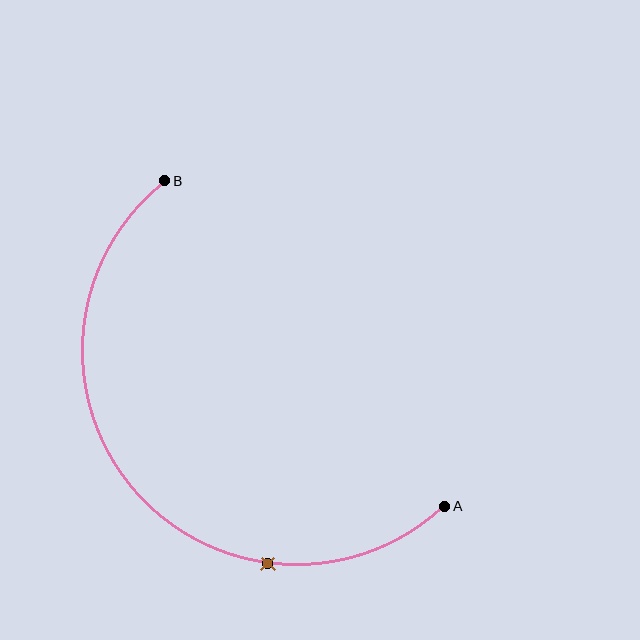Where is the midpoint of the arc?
The arc midpoint is the point on the curve farthest from the straight line joining A and B. It sits below and to the left of that line.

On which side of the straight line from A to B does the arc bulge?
The arc bulges below and to the left of the straight line connecting A and B.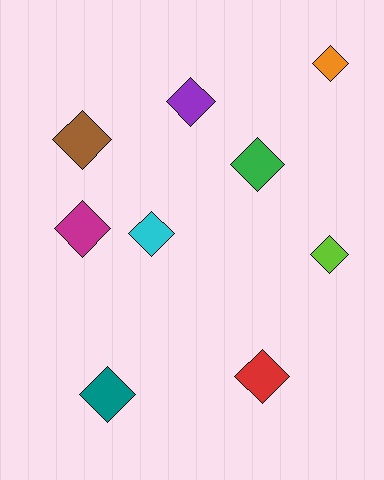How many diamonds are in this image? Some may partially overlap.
There are 9 diamonds.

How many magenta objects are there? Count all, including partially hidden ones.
There is 1 magenta object.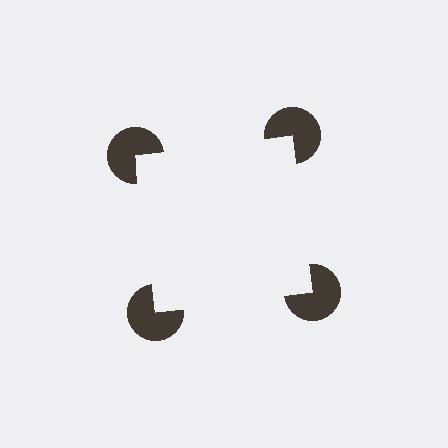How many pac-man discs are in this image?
There are 4 — one at each vertex of the illusory square.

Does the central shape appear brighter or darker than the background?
It typically appears slightly brighter than the background, even though no actual brightness change is drawn.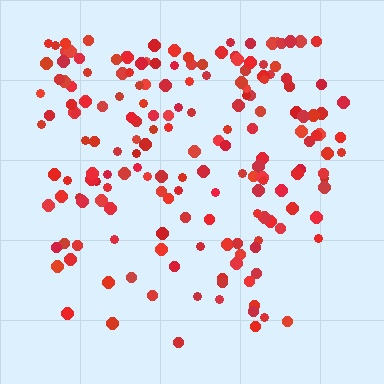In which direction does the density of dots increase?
From bottom to top, with the top side densest.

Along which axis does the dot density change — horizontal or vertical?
Vertical.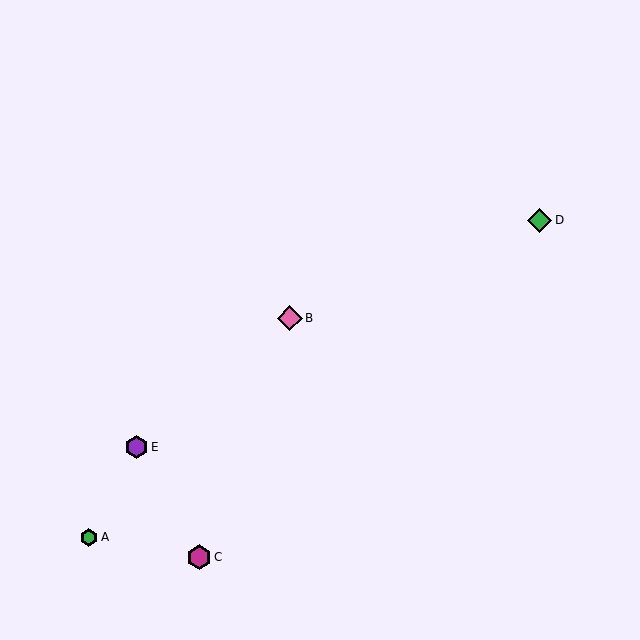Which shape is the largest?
The pink diamond (labeled B) is the largest.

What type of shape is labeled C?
Shape C is a magenta hexagon.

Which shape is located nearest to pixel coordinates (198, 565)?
The magenta hexagon (labeled C) at (199, 557) is nearest to that location.